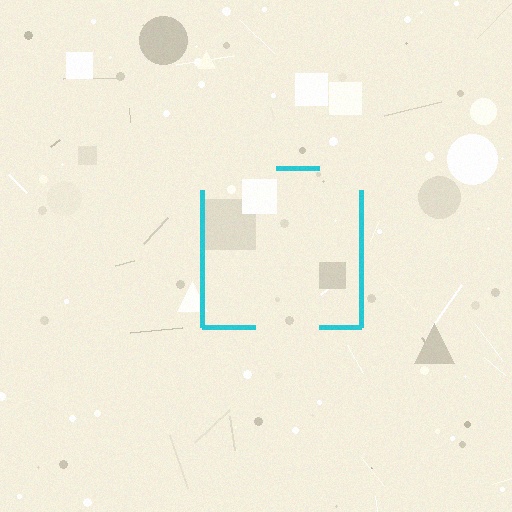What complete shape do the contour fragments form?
The contour fragments form a square.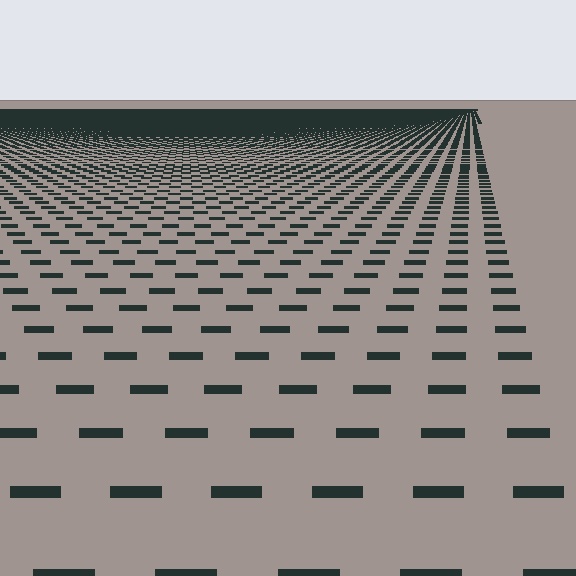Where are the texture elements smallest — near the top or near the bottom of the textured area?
Near the top.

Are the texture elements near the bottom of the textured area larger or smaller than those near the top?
Larger. Near the bottom, elements are closer to the viewer and appear at a bigger on-screen size.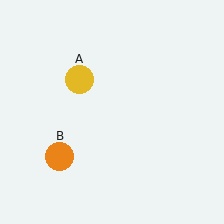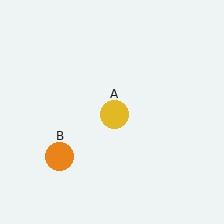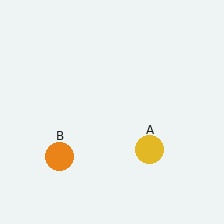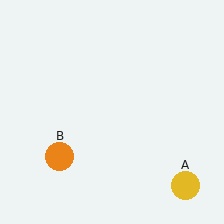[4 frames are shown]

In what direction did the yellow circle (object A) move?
The yellow circle (object A) moved down and to the right.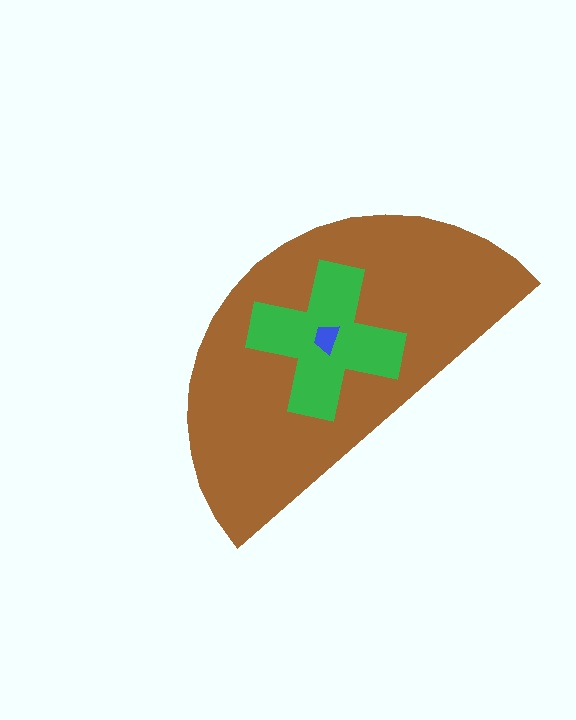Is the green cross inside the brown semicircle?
Yes.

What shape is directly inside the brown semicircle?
The green cross.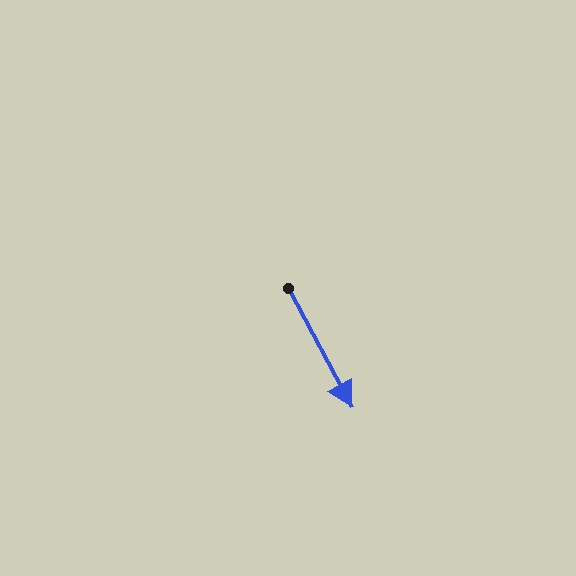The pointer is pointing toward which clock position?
Roughly 5 o'clock.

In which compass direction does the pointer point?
Southeast.